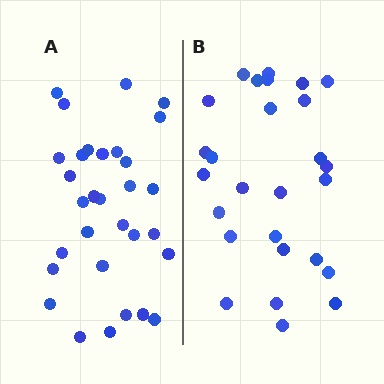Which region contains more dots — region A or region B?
Region A (the left region) has more dots.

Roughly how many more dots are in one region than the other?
Region A has about 4 more dots than region B.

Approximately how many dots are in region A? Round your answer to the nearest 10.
About 30 dots. (The exact count is 31, which rounds to 30.)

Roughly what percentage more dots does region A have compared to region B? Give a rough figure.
About 15% more.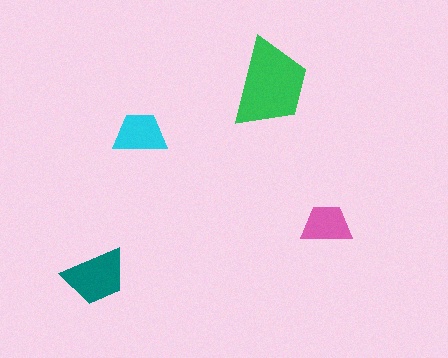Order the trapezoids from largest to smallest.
the green one, the teal one, the cyan one, the pink one.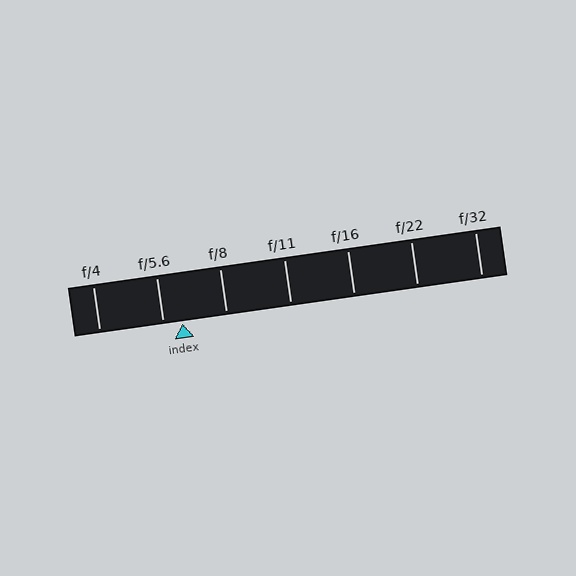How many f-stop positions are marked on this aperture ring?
There are 7 f-stop positions marked.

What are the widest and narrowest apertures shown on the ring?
The widest aperture shown is f/4 and the narrowest is f/32.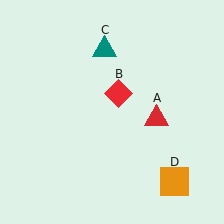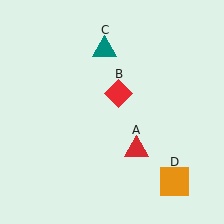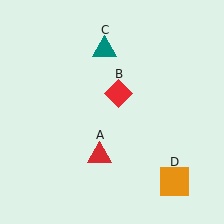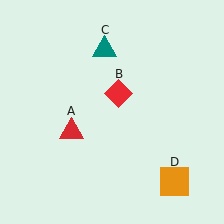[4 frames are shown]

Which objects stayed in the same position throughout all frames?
Red diamond (object B) and teal triangle (object C) and orange square (object D) remained stationary.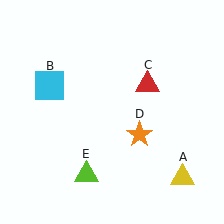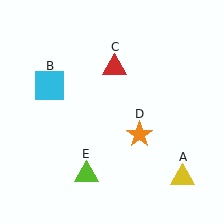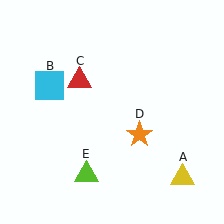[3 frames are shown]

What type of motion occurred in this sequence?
The red triangle (object C) rotated counterclockwise around the center of the scene.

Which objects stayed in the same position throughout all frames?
Yellow triangle (object A) and cyan square (object B) and orange star (object D) and lime triangle (object E) remained stationary.